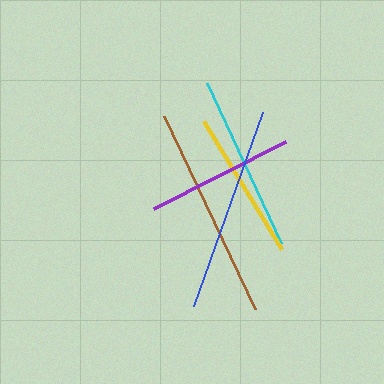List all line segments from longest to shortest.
From longest to shortest: brown, blue, cyan, yellow, purple.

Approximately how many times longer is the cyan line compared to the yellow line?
The cyan line is approximately 1.2 times the length of the yellow line.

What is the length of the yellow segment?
The yellow segment is approximately 149 pixels long.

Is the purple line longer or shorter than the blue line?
The blue line is longer than the purple line.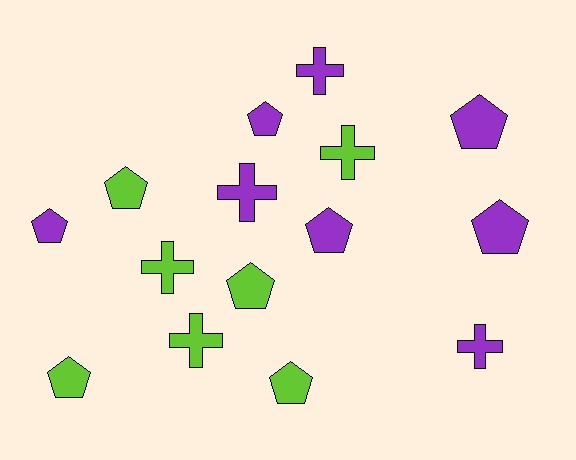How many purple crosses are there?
There are 3 purple crosses.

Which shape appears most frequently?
Pentagon, with 9 objects.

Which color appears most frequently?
Purple, with 8 objects.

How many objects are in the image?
There are 15 objects.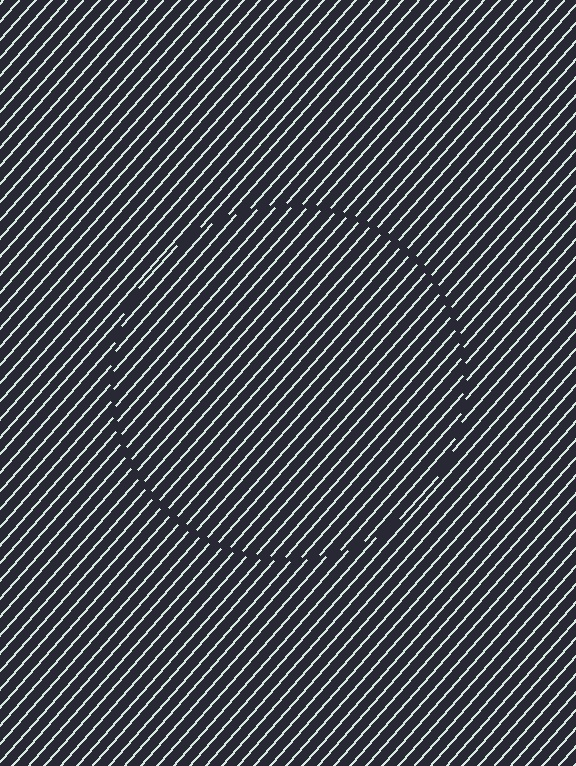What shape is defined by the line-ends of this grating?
An illusory circle. The interior of the shape contains the same grating, shifted by half a period — the contour is defined by the phase discontinuity where line-ends from the inner and outer gratings abut.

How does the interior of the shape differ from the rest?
The interior of the shape contains the same grating, shifted by half a period — the contour is defined by the phase discontinuity where line-ends from the inner and outer gratings abut.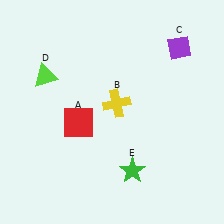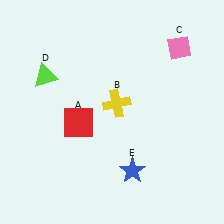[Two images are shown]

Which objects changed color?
C changed from purple to pink. E changed from green to blue.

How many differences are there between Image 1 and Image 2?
There are 2 differences between the two images.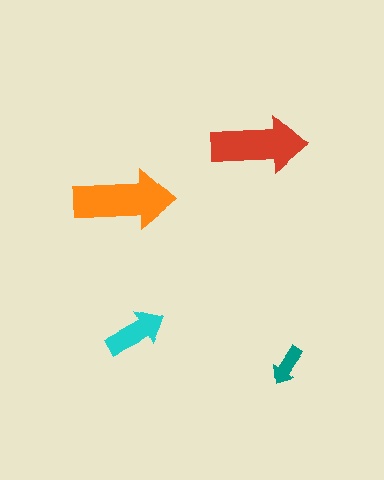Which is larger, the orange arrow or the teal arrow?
The orange one.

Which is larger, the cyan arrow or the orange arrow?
The orange one.